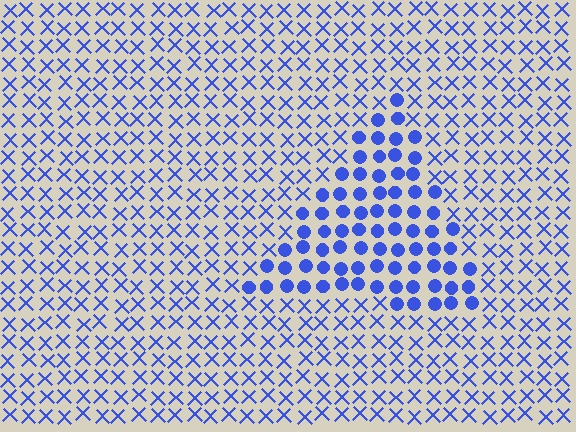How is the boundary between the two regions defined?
The boundary is defined by a change in element shape: circles inside vs. X marks outside. All elements share the same color and spacing.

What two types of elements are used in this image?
The image uses circles inside the triangle region and X marks outside it.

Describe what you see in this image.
The image is filled with small blue elements arranged in a uniform grid. A triangle-shaped region contains circles, while the surrounding area contains X marks. The boundary is defined purely by the change in element shape.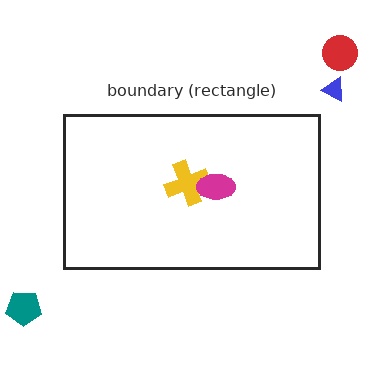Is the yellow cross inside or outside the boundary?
Inside.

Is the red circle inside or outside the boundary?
Outside.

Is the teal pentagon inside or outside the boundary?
Outside.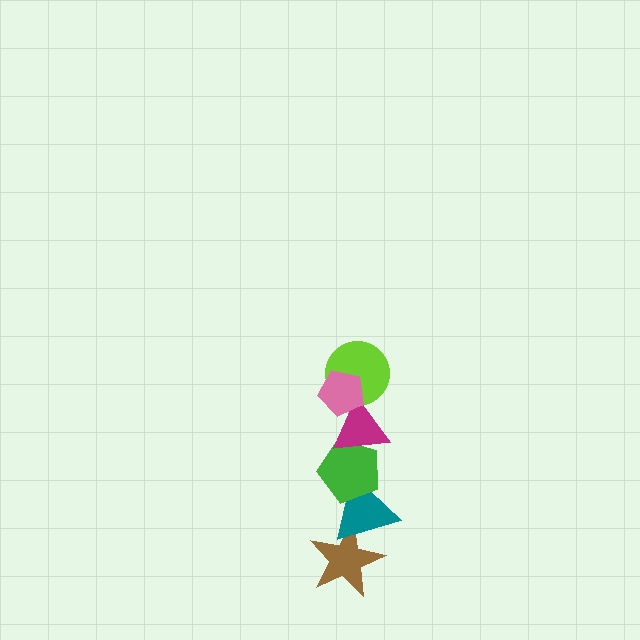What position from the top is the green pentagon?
The green pentagon is 4th from the top.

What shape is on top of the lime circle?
The pink pentagon is on top of the lime circle.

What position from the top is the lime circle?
The lime circle is 2nd from the top.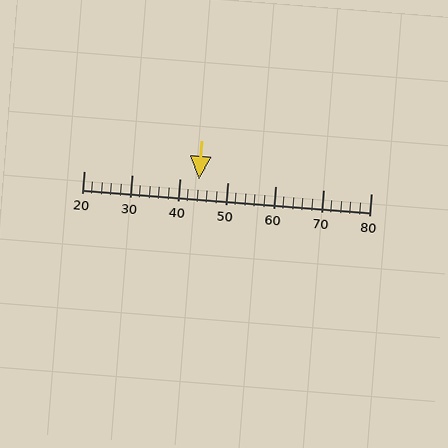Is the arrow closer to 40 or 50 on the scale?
The arrow is closer to 40.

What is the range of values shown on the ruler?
The ruler shows values from 20 to 80.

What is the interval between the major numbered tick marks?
The major tick marks are spaced 10 units apart.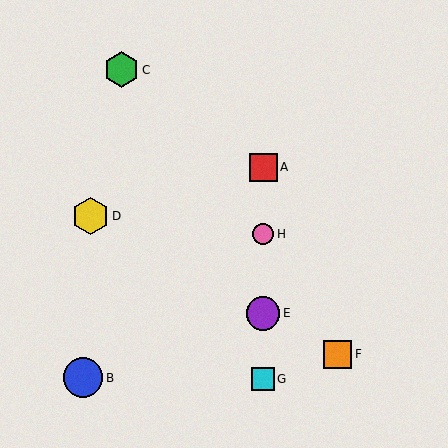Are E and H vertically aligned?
Yes, both are at x≈263.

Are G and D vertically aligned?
No, G is at x≈263 and D is at x≈90.